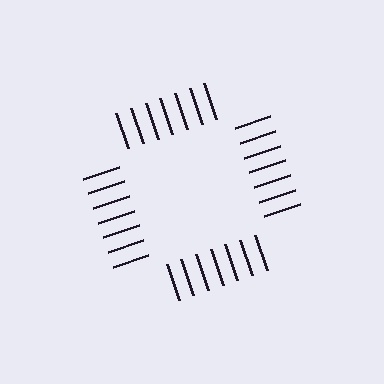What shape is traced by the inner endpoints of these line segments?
An illusory square — the line segments terminate on its edges but no continuous stroke is drawn.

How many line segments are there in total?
28 — 7 along each of the 4 edges.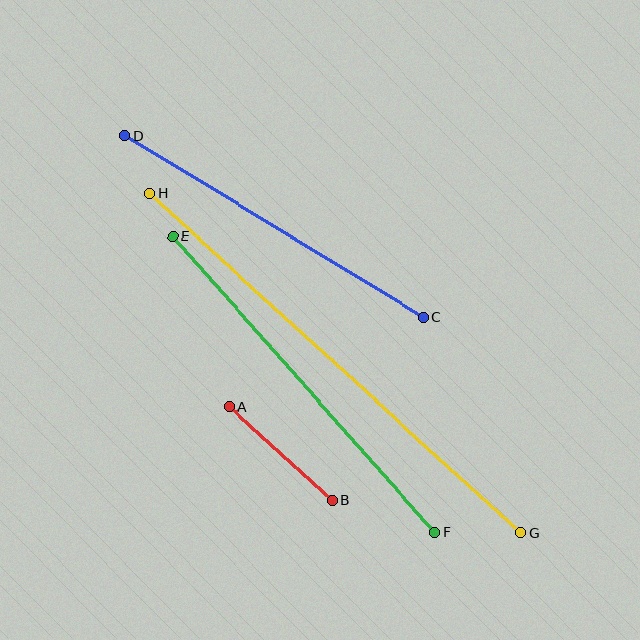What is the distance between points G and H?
The distance is approximately 503 pixels.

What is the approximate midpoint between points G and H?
The midpoint is at approximately (335, 363) pixels.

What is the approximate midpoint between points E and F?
The midpoint is at approximately (304, 384) pixels.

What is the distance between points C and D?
The distance is approximately 349 pixels.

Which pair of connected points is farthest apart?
Points G and H are farthest apart.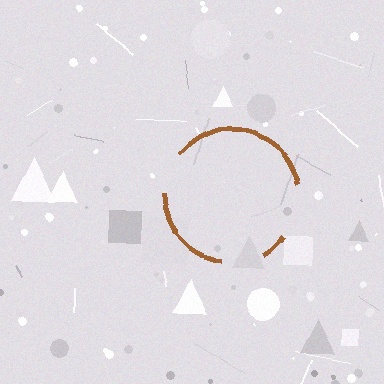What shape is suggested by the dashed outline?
The dashed outline suggests a circle.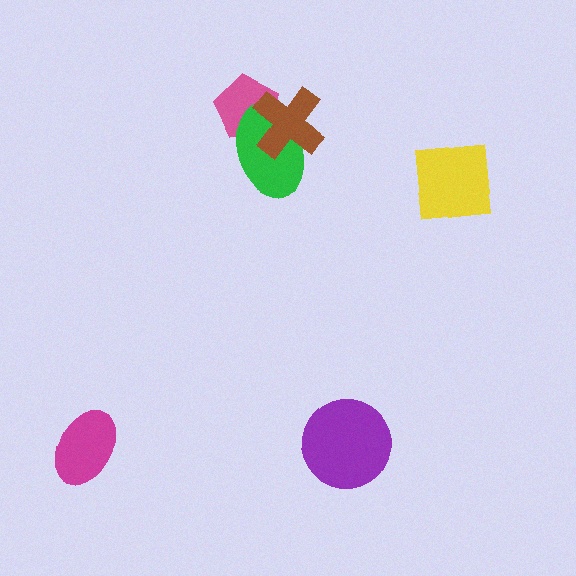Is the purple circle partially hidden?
No, no other shape covers it.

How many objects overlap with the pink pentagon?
2 objects overlap with the pink pentagon.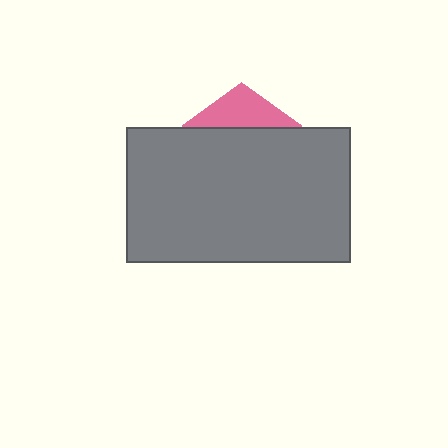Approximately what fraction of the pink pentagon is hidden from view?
Roughly 70% of the pink pentagon is hidden behind the gray rectangle.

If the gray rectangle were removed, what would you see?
You would see the complete pink pentagon.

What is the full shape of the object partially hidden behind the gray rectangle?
The partially hidden object is a pink pentagon.